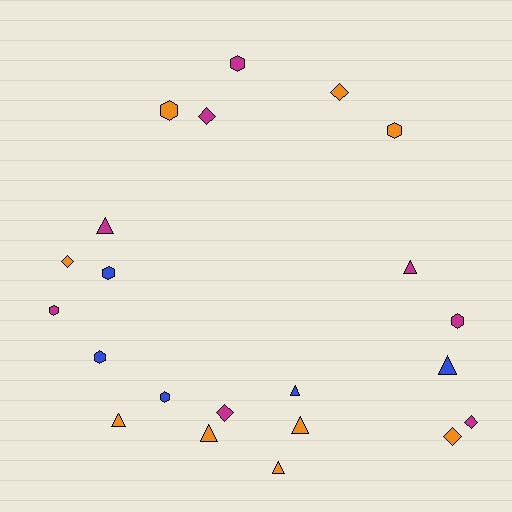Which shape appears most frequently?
Hexagon, with 8 objects.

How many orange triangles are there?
There are 4 orange triangles.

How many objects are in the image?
There are 22 objects.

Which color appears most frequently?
Orange, with 9 objects.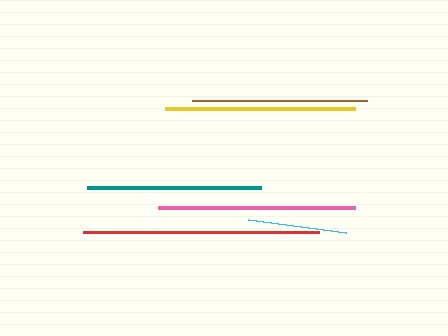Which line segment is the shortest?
The cyan line is the shortest at approximately 98 pixels.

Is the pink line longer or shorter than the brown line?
The pink line is longer than the brown line.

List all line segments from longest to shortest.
From longest to shortest: red, pink, yellow, brown, teal, cyan.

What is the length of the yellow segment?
The yellow segment is approximately 190 pixels long.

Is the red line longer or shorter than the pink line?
The red line is longer than the pink line.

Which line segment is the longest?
The red line is the longest at approximately 236 pixels.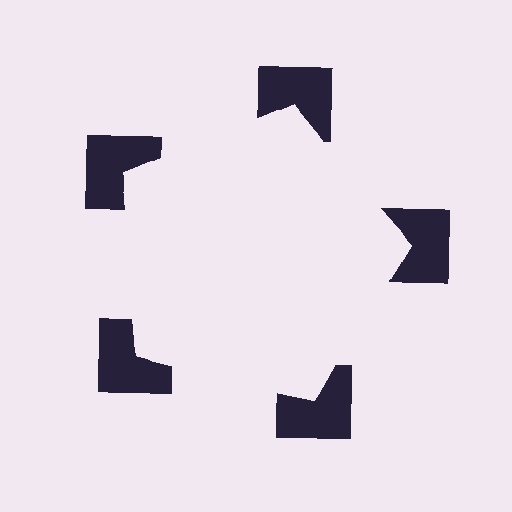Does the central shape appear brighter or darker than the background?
It typically appears slightly brighter than the background, even though no actual brightness change is drawn.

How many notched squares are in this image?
There are 5 — one at each vertex of the illusory pentagon.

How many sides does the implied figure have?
5 sides.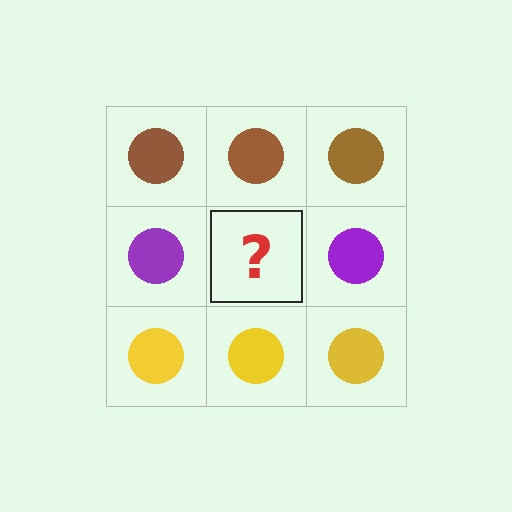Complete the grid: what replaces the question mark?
The question mark should be replaced with a purple circle.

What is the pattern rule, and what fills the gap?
The rule is that each row has a consistent color. The gap should be filled with a purple circle.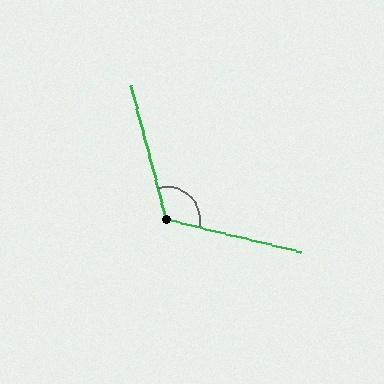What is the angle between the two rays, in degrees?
Approximately 119 degrees.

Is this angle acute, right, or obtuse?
It is obtuse.